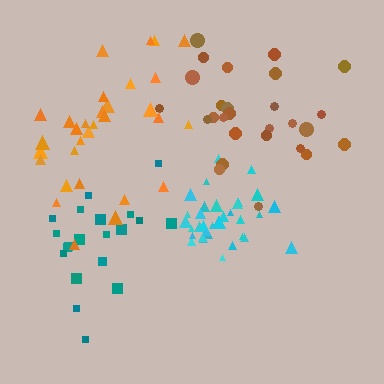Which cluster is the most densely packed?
Cyan.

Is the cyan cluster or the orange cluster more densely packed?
Cyan.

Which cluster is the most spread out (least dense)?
Brown.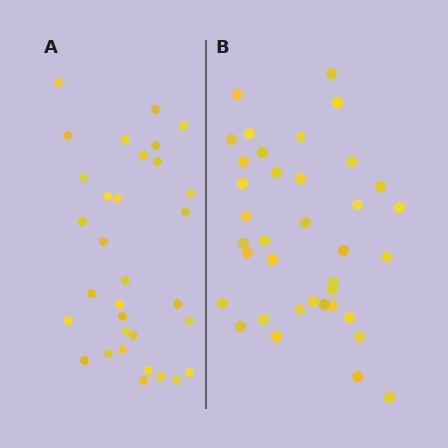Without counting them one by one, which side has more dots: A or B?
Region B (the right region) has more dots.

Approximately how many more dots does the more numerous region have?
Region B has about 5 more dots than region A.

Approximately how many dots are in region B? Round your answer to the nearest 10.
About 40 dots. (The exact count is 37, which rounds to 40.)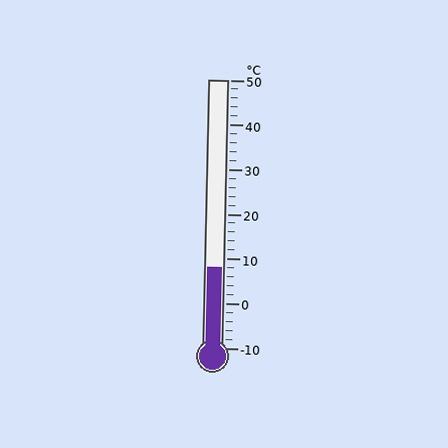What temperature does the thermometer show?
The thermometer shows approximately 8°C.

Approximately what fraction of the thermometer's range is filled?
The thermometer is filled to approximately 30% of its range.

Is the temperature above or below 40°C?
The temperature is below 40°C.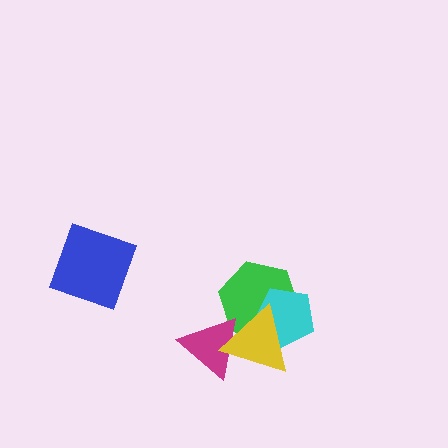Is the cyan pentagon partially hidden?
Yes, it is partially covered by another shape.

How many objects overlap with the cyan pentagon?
2 objects overlap with the cyan pentagon.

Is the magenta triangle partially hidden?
Yes, it is partially covered by another shape.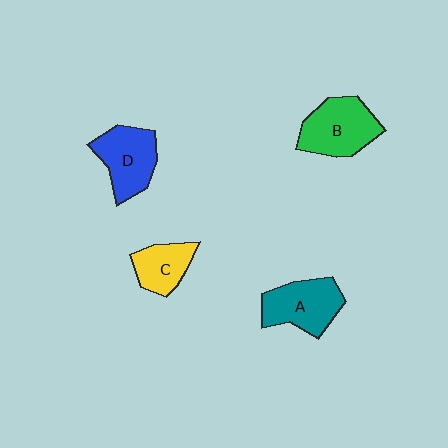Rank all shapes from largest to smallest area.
From largest to smallest: B (green), A (teal), D (blue), C (yellow).